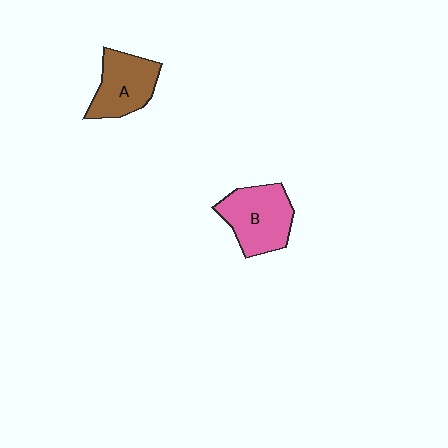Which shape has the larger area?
Shape B (pink).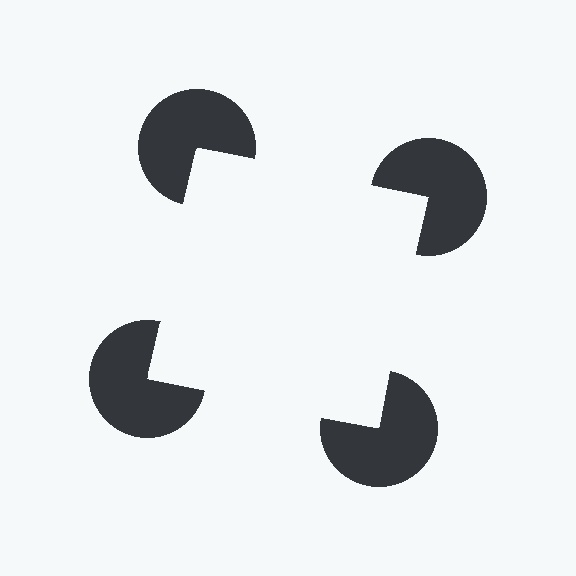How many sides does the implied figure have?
4 sides.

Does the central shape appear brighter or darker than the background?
It typically appears slightly brighter than the background, even though no actual brightness change is drawn.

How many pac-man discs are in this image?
There are 4 — one at each vertex of the illusory square.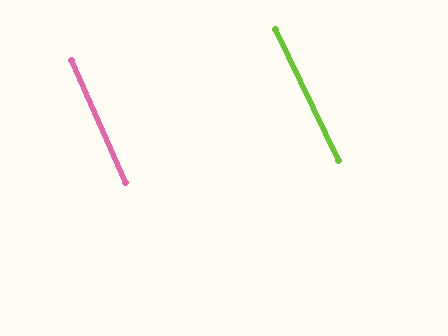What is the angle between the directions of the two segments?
Approximately 2 degrees.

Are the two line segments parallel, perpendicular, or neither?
Parallel — their directions differ by only 2.0°.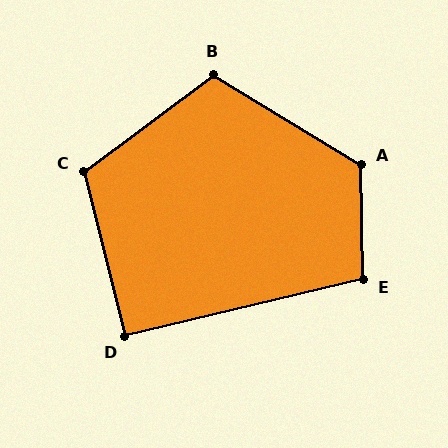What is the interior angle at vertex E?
Approximately 103 degrees (obtuse).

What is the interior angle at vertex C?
Approximately 113 degrees (obtuse).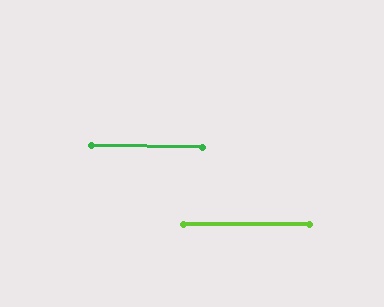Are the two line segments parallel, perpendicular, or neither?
Parallel — their directions differ by only 0.5°.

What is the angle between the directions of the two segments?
Approximately 0 degrees.